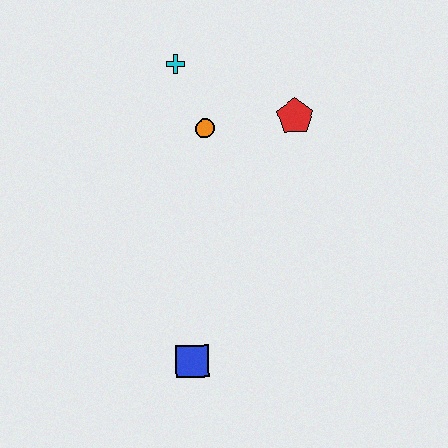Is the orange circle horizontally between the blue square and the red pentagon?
Yes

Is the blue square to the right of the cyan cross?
Yes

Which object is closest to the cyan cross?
The orange circle is closest to the cyan cross.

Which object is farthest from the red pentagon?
The blue square is farthest from the red pentagon.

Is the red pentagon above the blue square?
Yes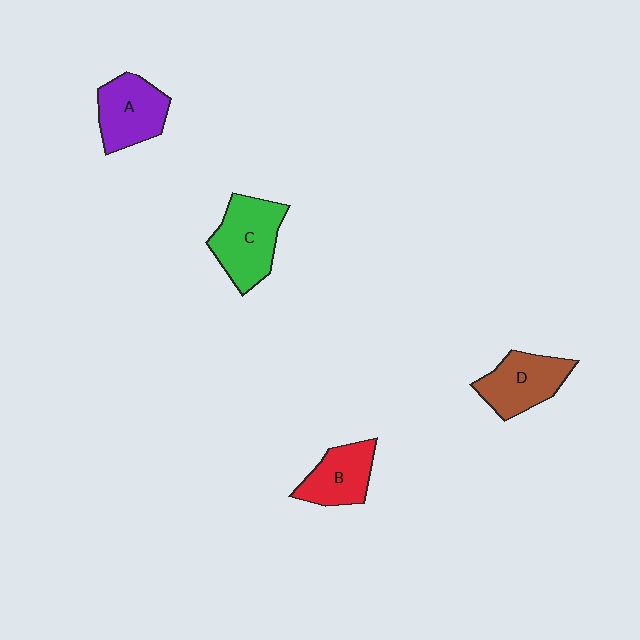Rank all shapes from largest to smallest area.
From largest to smallest: C (green), A (purple), D (brown), B (red).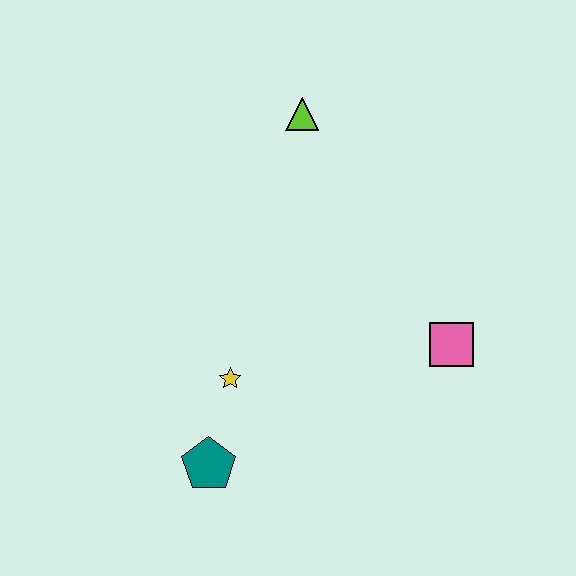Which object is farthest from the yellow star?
The lime triangle is farthest from the yellow star.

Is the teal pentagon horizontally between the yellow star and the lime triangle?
No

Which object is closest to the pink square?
The yellow star is closest to the pink square.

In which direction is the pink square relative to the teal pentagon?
The pink square is to the right of the teal pentagon.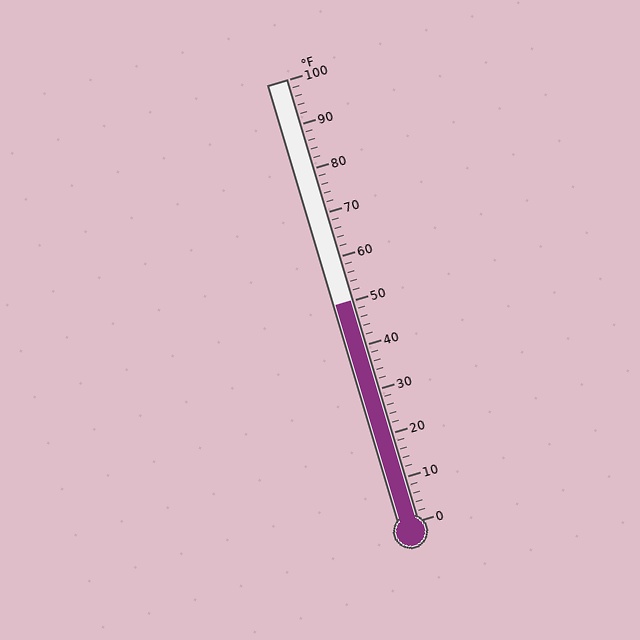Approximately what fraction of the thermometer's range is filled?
The thermometer is filled to approximately 50% of its range.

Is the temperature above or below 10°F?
The temperature is above 10°F.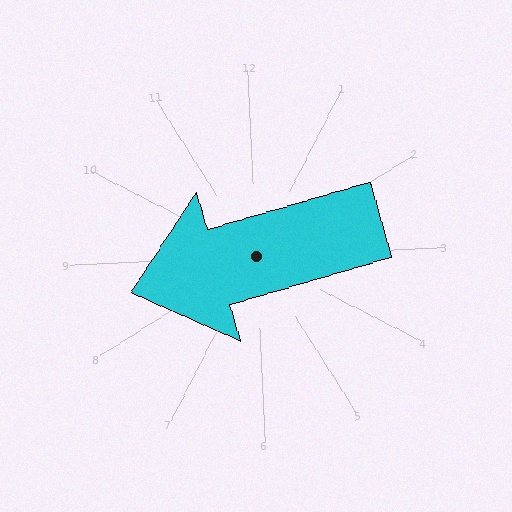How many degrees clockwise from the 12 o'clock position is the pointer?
Approximately 256 degrees.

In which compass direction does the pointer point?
West.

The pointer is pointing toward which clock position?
Roughly 9 o'clock.